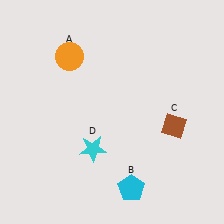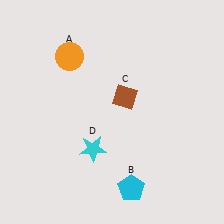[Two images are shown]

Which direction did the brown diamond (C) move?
The brown diamond (C) moved left.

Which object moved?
The brown diamond (C) moved left.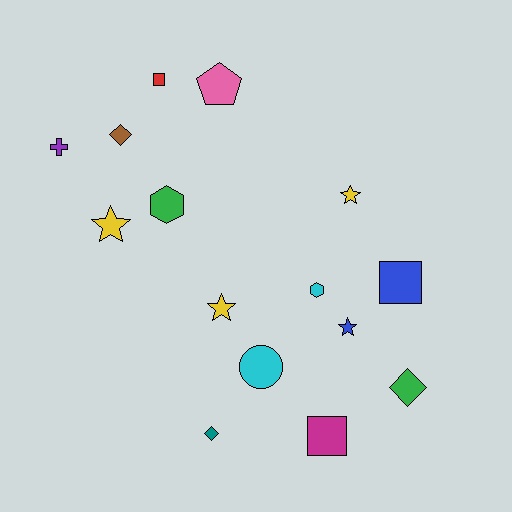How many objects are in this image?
There are 15 objects.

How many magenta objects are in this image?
There is 1 magenta object.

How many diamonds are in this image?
There are 3 diamonds.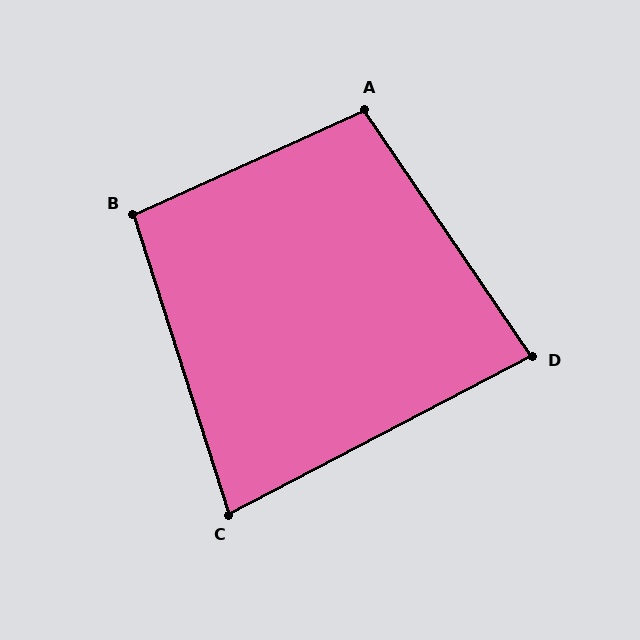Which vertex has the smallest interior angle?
C, at approximately 80 degrees.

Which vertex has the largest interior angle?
A, at approximately 100 degrees.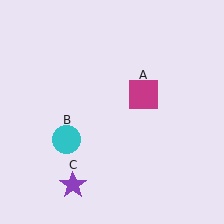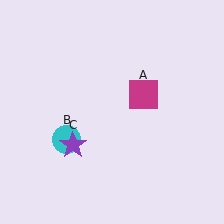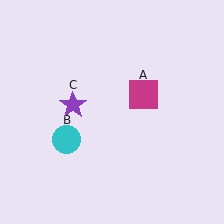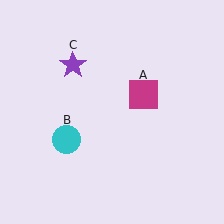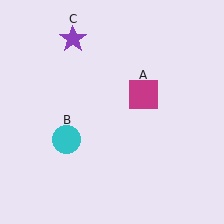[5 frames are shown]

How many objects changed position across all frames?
1 object changed position: purple star (object C).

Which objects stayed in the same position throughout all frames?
Magenta square (object A) and cyan circle (object B) remained stationary.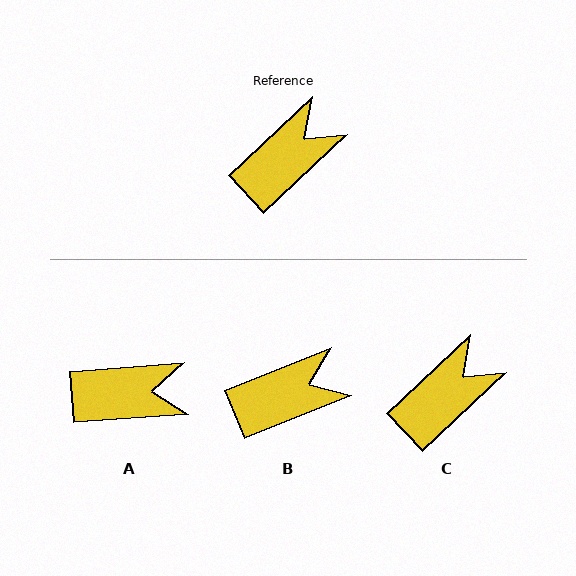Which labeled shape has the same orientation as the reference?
C.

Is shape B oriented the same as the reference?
No, it is off by about 21 degrees.